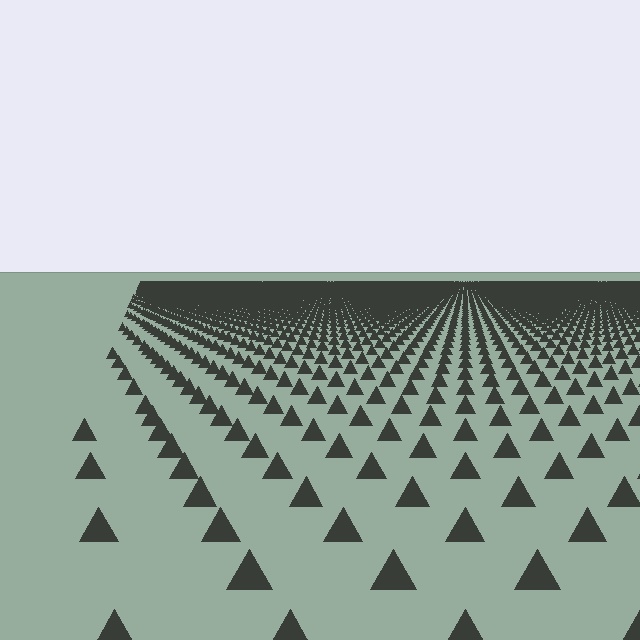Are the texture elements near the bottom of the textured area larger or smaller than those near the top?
Larger. Near the bottom, elements are closer to the viewer and appear at a bigger on-screen size.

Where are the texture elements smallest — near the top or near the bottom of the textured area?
Near the top.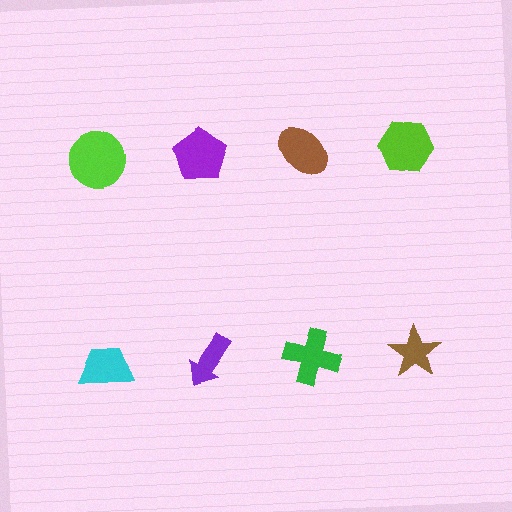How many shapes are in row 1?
4 shapes.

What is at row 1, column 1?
A lime circle.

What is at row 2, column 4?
A brown star.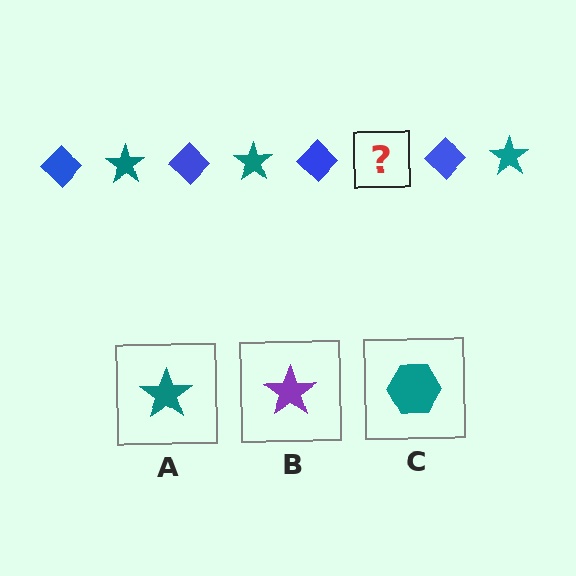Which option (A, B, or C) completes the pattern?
A.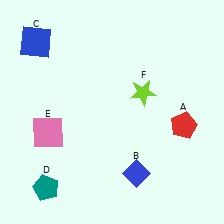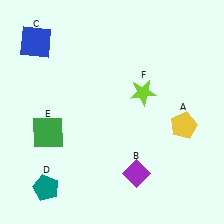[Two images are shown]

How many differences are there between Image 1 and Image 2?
There are 3 differences between the two images.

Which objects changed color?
A changed from red to yellow. B changed from blue to purple. E changed from pink to green.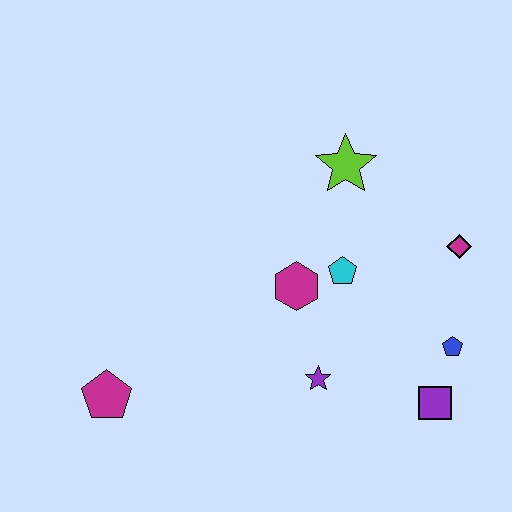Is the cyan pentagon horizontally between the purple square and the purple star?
Yes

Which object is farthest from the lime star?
The magenta pentagon is farthest from the lime star.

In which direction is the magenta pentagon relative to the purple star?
The magenta pentagon is to the left of the purple star.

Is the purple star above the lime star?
No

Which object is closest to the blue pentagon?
The purple square is closest to the blue pentagon.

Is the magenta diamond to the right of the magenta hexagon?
Yes